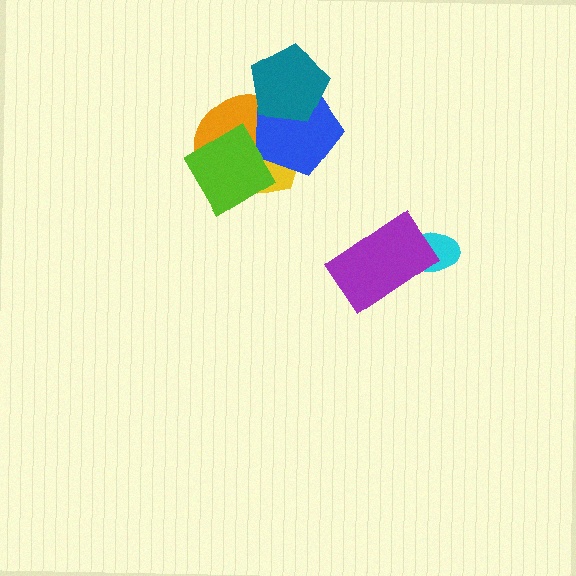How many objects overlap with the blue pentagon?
3 objects overlap with the blue pentagon.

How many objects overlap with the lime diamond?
2 objects overlap with the lime diamond.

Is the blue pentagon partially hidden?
Yes, it is partially covered by another shape.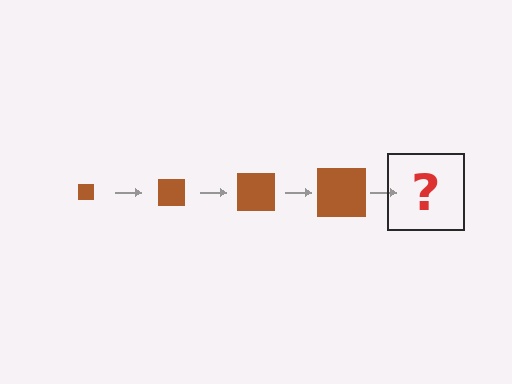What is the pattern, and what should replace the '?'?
The pattern is that the square gets progressively larger each step. The '?' should be a brown square, larger than the previous one.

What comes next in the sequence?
The next element should be a brown square, larger than the previous one.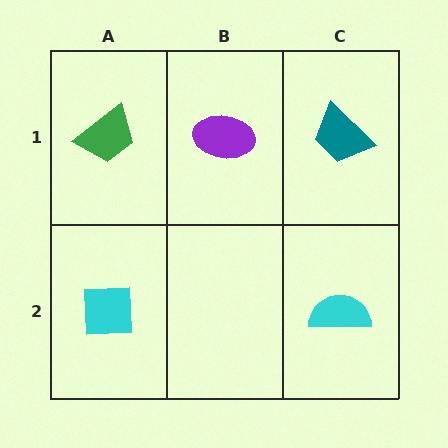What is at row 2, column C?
A cyan semicircle.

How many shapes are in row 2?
2 shapes.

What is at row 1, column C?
A teal trapezoid.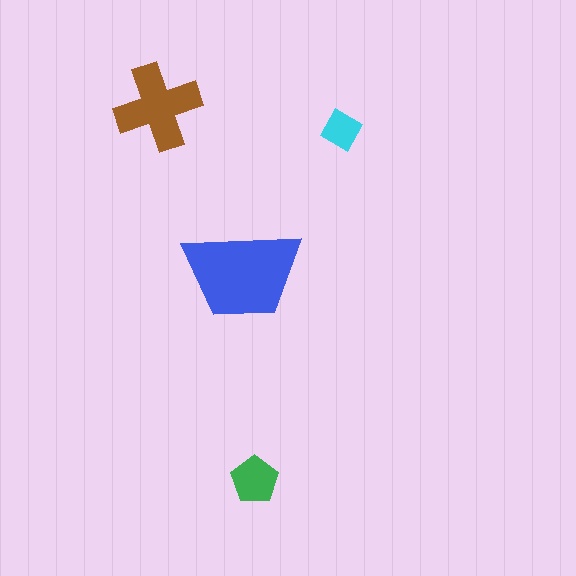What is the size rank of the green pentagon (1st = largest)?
3rd.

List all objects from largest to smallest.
The blue trapezoid, the brown cross, the green pentagon, the cyan diamond.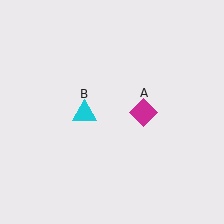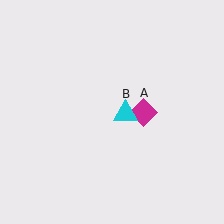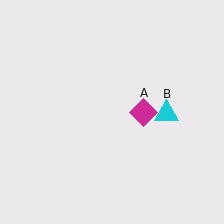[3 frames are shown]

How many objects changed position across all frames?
1 object changed position: cyan triangle (object B).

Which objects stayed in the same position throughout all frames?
Magenta diamond (object A) remained stationary.